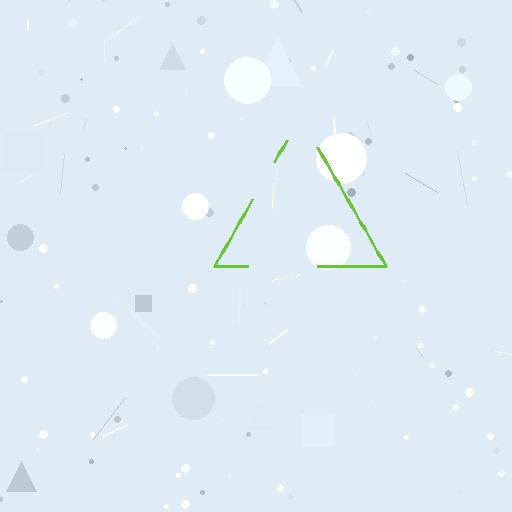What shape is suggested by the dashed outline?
The dashed outline suggests a triangle.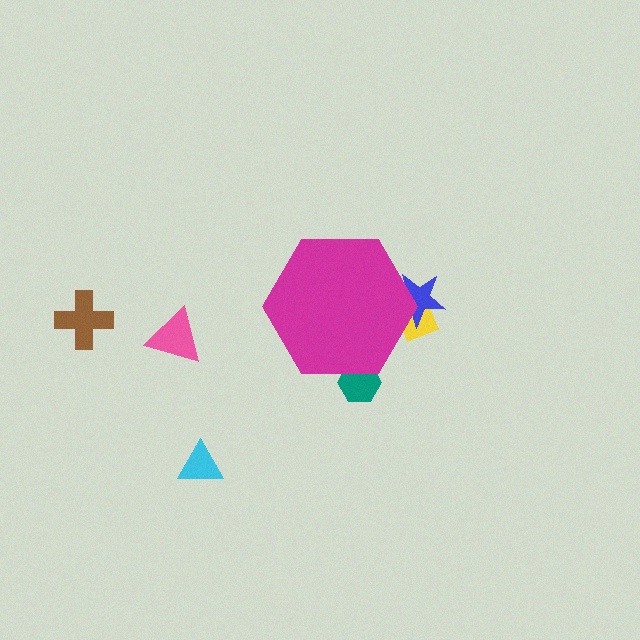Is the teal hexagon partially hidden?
Yes, the teal hexagon is partially hidden behind the magenta hexagon.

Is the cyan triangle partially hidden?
No, the cyan triangle is fully visible.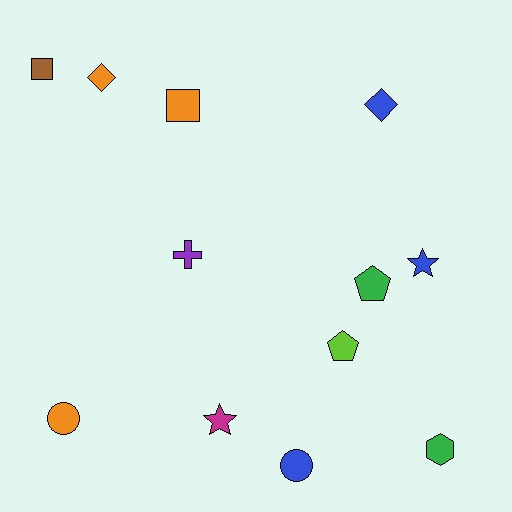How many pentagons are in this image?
There are 2 pentagons.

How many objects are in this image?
There are 12 objects.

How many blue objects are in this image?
There are 3 blue objects.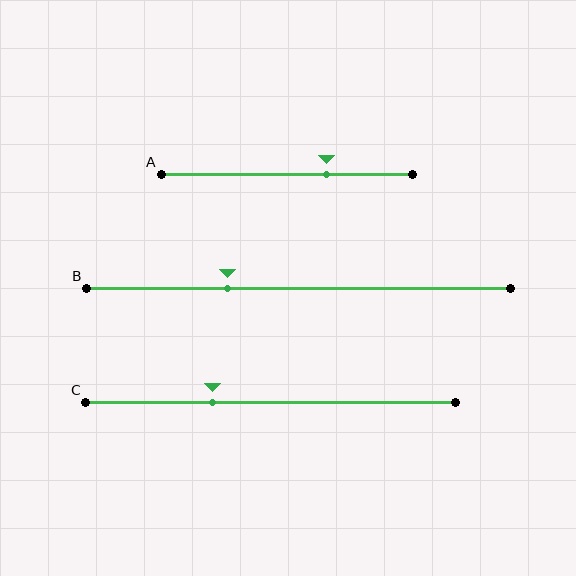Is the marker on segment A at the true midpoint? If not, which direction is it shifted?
No, the marker on segment A is shifted to the right by about 16% of the segment length.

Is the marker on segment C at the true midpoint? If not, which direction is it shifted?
No, the marker on segment C is shifted to the left by about 16% of the segment length.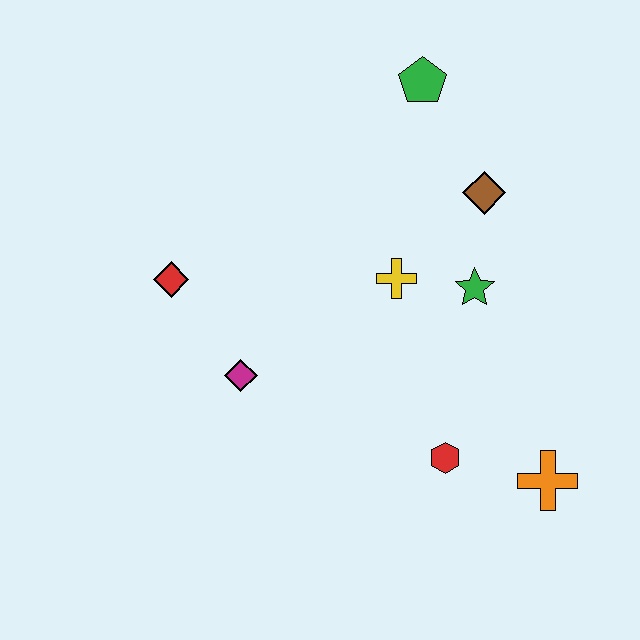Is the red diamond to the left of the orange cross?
Yes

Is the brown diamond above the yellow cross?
Yes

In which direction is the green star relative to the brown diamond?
The green star is below the brown diamond.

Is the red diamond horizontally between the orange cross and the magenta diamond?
No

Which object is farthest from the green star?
The red diamond is farthest from the green star.